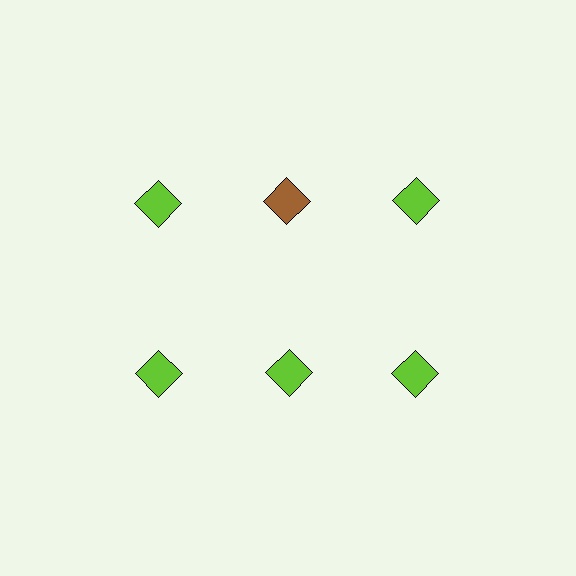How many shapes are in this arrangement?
There are 6 shapes arranged in a grid pattern.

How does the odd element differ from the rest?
It has a different color: brown instead of lime.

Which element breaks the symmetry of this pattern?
The brown diamond in the top row, second from left column breaks the symmetry. All other shapes are lime diamonds.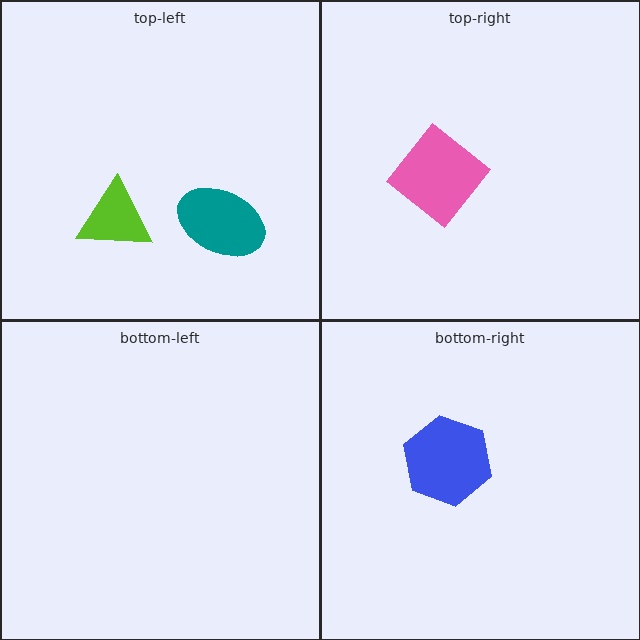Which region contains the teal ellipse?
The top-left region.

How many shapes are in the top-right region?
1.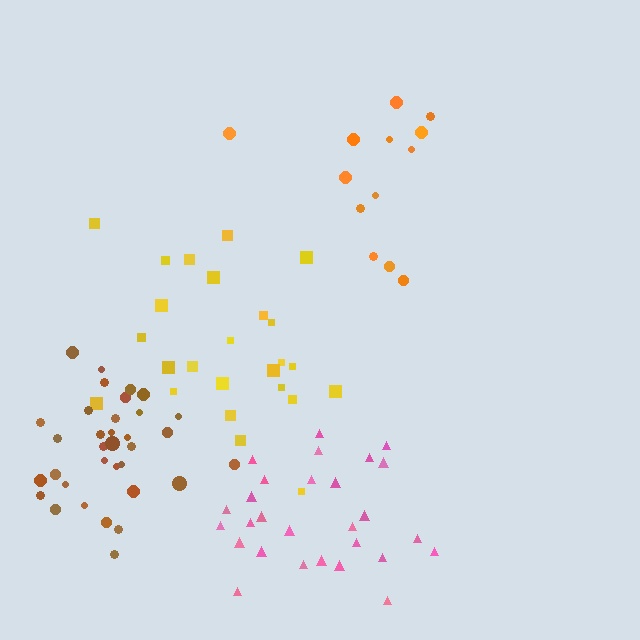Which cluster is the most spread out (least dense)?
Orange.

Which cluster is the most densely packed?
Brown.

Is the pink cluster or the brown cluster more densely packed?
Brown.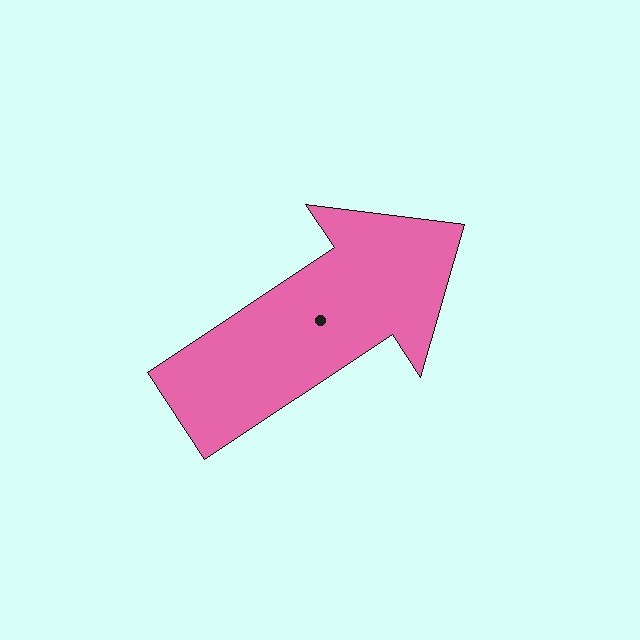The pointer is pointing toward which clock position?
Roughly 2 o'clock.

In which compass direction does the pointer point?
Northeast.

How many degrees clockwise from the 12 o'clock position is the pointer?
Approximately 56 degrees.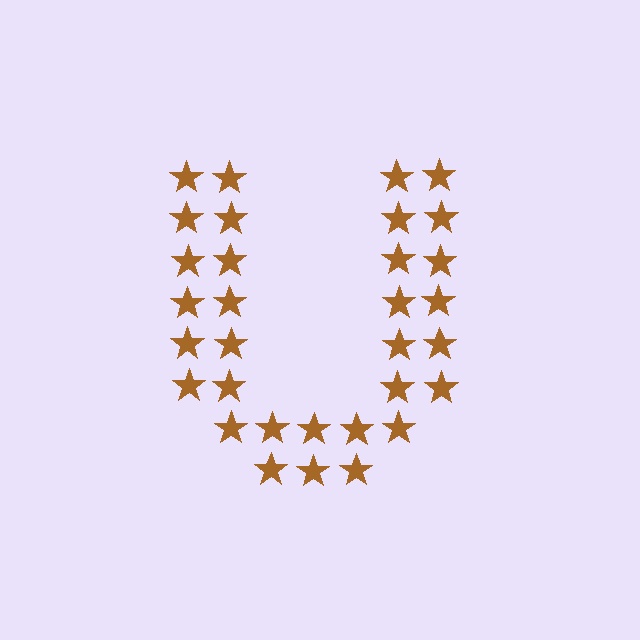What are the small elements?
The small elements are stars.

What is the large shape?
The large shape is the letter U.